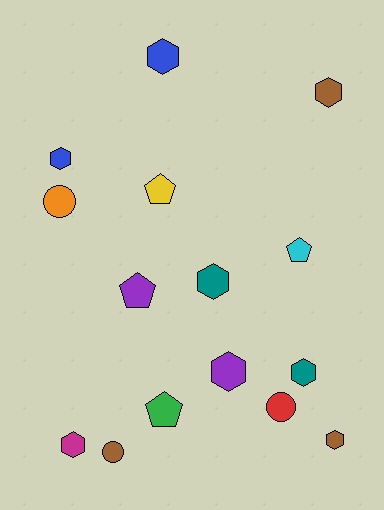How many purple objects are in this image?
There are 2 purple objects.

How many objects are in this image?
There are 15 objects.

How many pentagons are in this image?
There are 4 pentagons.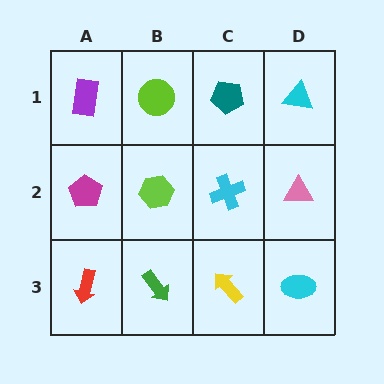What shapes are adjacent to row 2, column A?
A purple rectangle (row 1, column A), a red arrow (row 3, column A), a lime hexagon (row 2, column B).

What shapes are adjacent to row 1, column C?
A cyan cross (row 2, column C), a lime circle (row 1, column B), a cyan triangle (row 1, column D).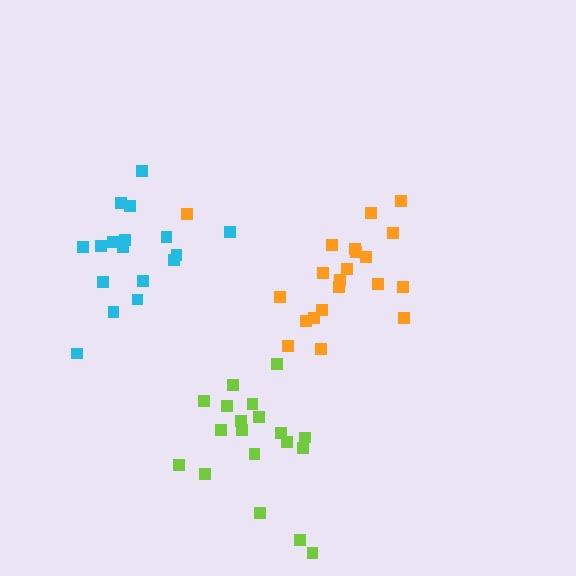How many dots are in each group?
Group 1: 21 dots, Group 2: 19 dots, Group 3: 18 dots (58 total).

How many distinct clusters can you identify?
There are 3 distinct clusters.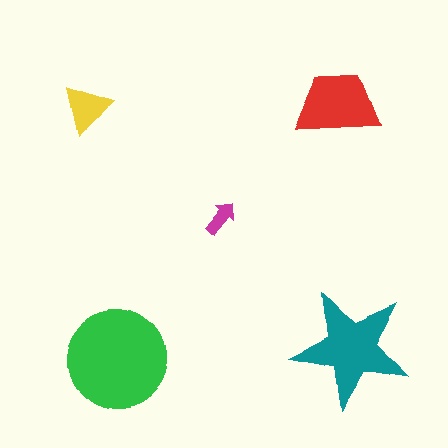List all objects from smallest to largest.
The magenta arrow, the yellow triangle, the red trapezoid, the teal star, the green circle.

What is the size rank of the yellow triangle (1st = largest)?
4th.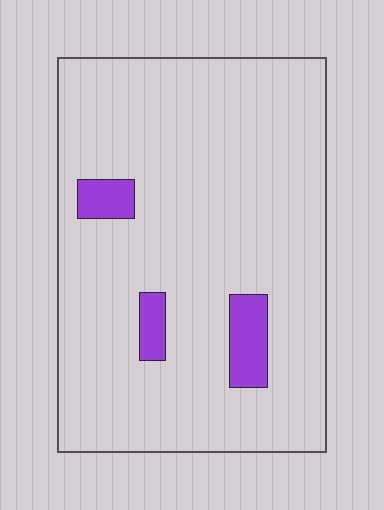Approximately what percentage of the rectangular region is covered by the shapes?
Approximately 5%.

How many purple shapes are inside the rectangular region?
3.